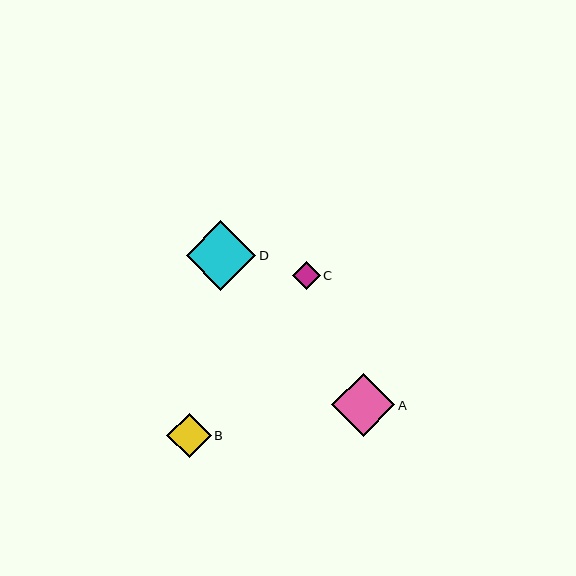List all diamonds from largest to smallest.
From largest to smallest: D, A, B, C.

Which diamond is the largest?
Diamond D is the largest with a size of approximately 70 pixels.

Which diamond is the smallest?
Diamond C is the smallest with a size of approximately 28 pixels.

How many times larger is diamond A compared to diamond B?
Diamond A is approximately 1.4 times the size of diamond B.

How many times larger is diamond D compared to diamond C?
Diamond D is approximately 2.5 times the size of diamond C.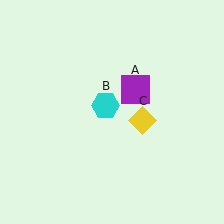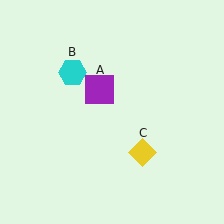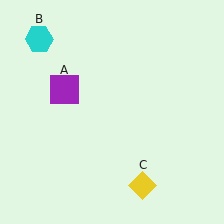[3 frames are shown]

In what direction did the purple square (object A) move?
The purple square (object A) moved left.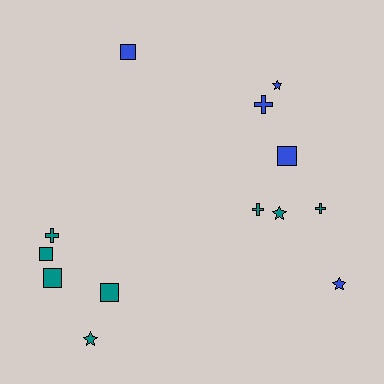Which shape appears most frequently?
Square, with 5 objects.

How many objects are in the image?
There are 13 objects.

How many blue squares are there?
There are 2 blue squares.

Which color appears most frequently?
Teal, with 8 objects.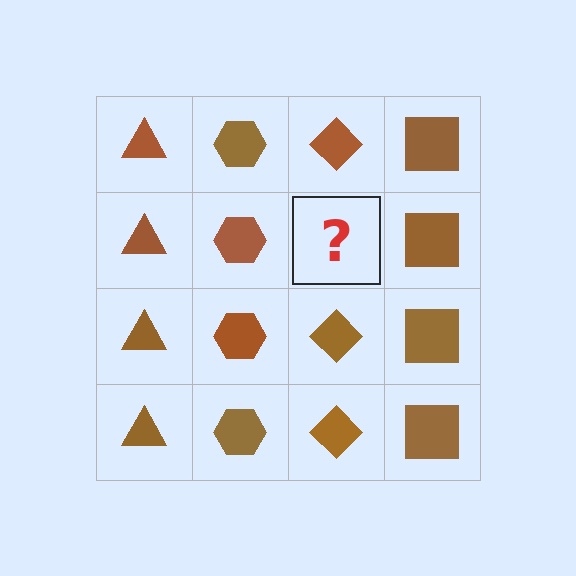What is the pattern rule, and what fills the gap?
The rule is that each column has a consistent shape. The gap should be filled with a brown diamond.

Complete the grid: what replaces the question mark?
The question mark should be replaced with a brown diamond.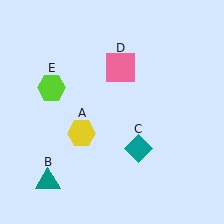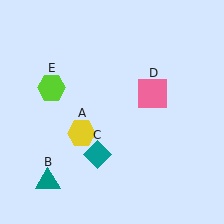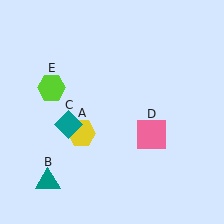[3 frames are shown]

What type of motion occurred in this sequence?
The teal diamond (object C), pink square (object D) rotated clockwise around the center of the scene.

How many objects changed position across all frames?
2 objects changed position: teal diamond (object C), pink square (object D).